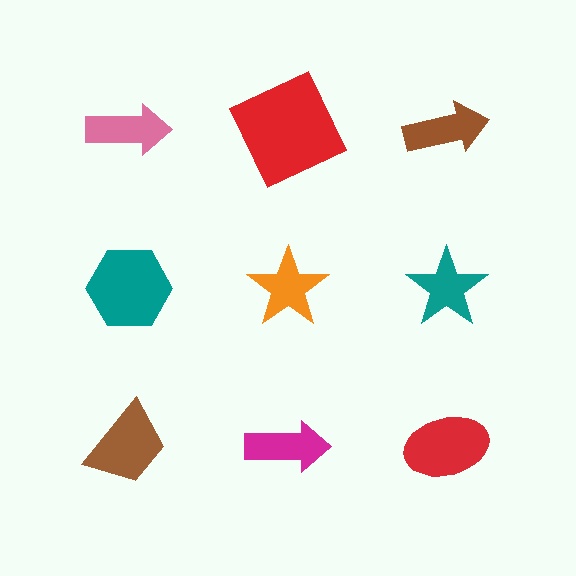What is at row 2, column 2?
An orange star.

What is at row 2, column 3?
A teal star.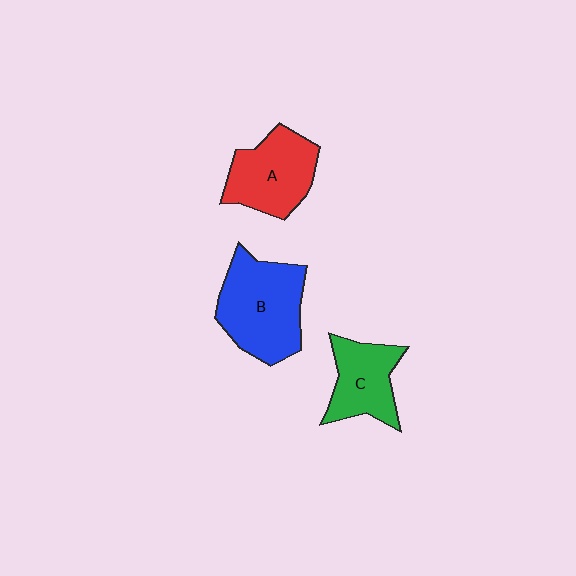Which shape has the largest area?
Shape B (blue).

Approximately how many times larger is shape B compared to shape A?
Approximately 1.3 times.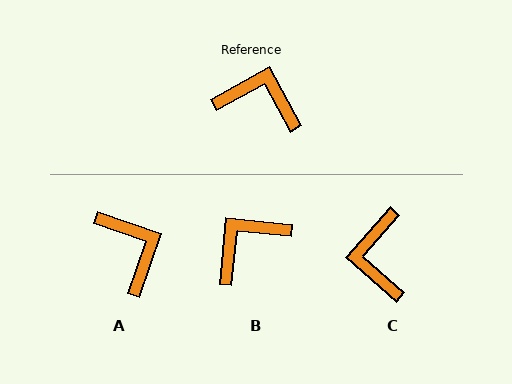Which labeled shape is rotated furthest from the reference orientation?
C, about 110 degrees away.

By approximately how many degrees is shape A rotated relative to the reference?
Approximately 48 degrees clockwise.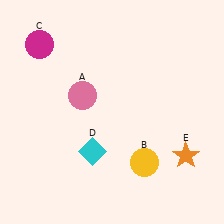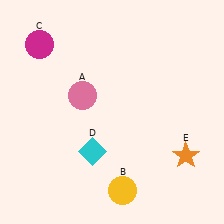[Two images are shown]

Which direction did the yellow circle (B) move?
The yellow circle (B) moved down.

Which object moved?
The yellow circle (B) moved down.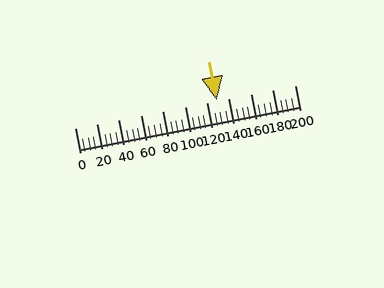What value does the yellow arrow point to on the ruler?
The yellow arrow points to approximately 129.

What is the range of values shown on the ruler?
The ruler shows values from 0 to 200.